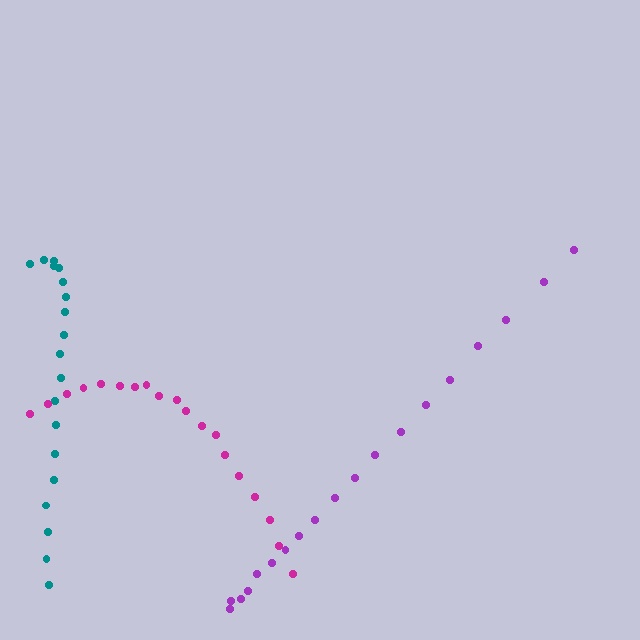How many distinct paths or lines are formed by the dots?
There are 3 distinct paths.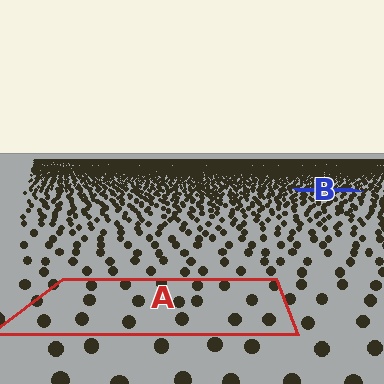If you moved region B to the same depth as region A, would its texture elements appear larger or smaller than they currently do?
They would appear larger. At a closer depth, the same texture elements are projected at a bigger on-screen size.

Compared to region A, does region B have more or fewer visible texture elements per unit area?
Region B has more texture elements per unit area — they are packed more densely because it is farther away.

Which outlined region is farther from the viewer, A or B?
Region B is farther from the viewer — the texture elements inside it appear smaller and more densely packed.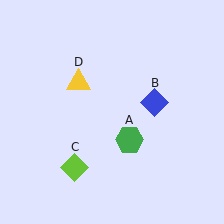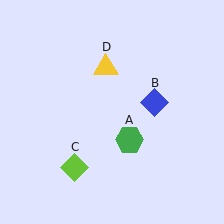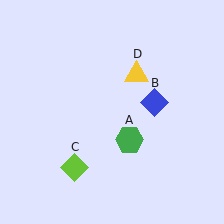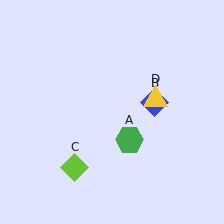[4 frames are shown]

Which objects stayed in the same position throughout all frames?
Green hexagon (object A) and blue diamond (object B) and lime diamond (object C) remained stationary.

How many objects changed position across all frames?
1 object changed position: yellow triangle (object D).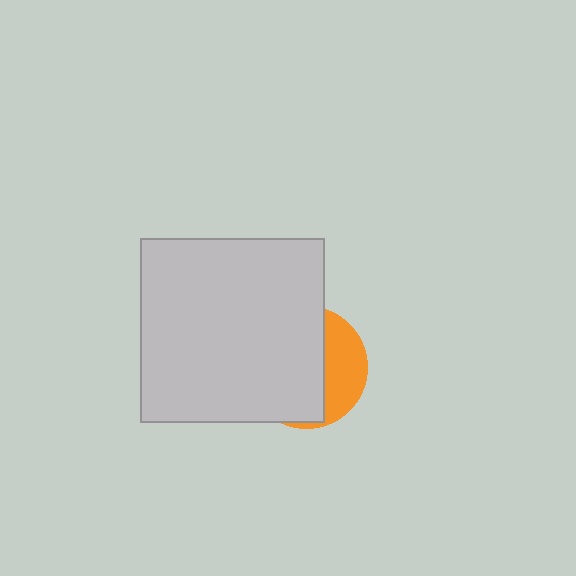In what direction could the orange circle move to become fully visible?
The orange circle could move right. That would shift it out from behind the light gray square entirely.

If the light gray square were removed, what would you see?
You would see the complete orange circle.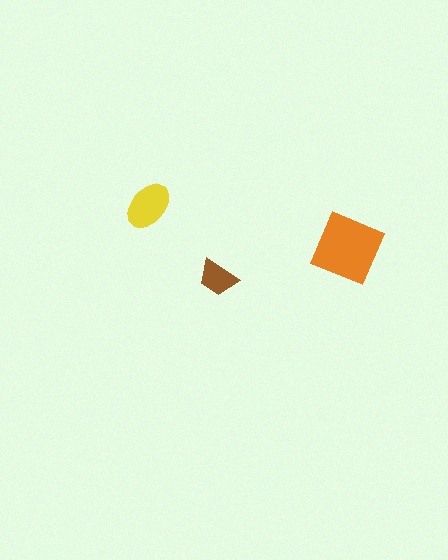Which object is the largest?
The orange square.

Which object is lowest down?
The brown trapezoid is bottommost.